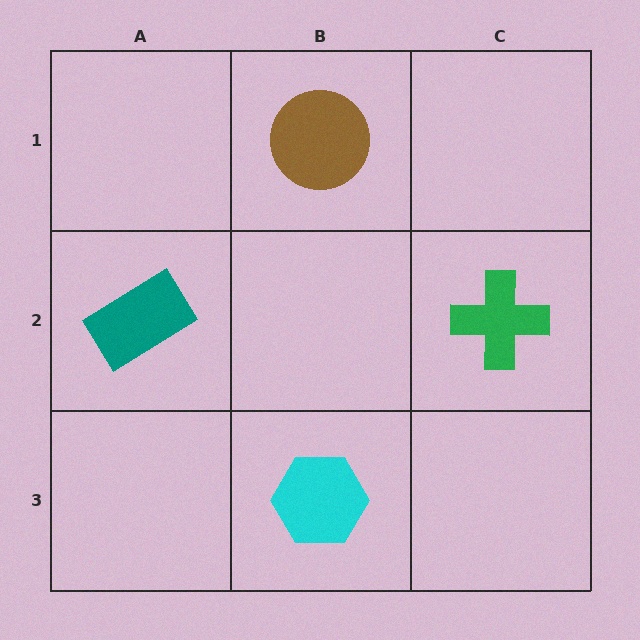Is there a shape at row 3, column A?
No, that cell is empty.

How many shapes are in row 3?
1 shape.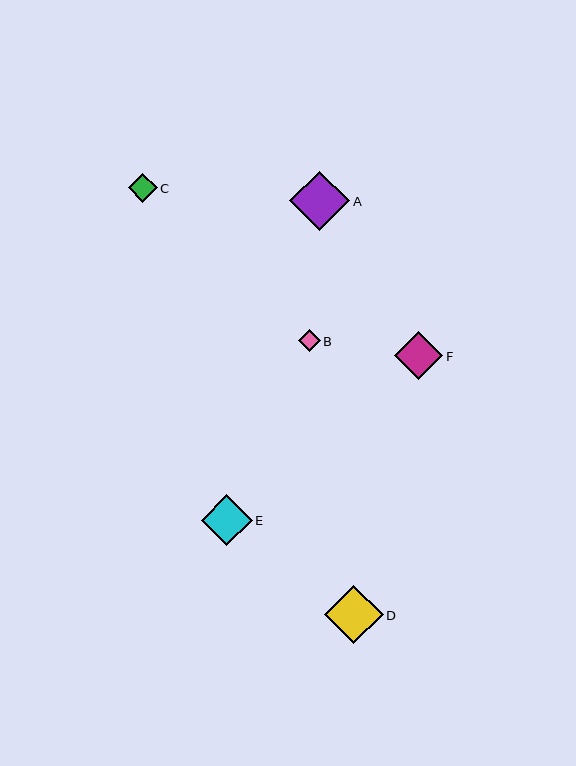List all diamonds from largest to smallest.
From largest to smallest: A, D, E, F, C, B.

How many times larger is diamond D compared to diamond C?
Diamond D is approximately 2.0 times the size of diamond C.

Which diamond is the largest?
Diamond A is the largest with a size of approximately 60 pixels.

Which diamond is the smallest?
Diamond B is the smallest with a size of approximately 22 pixels.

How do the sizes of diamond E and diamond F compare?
Diamond E and diamond F are approximately the same size.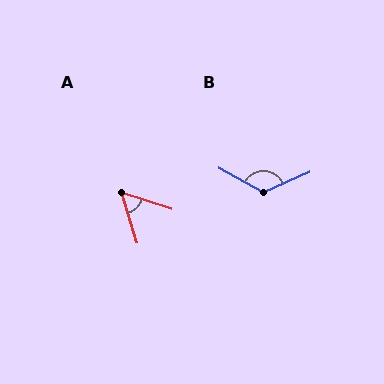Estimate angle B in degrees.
Approximately 128 degrees.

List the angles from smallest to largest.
A (55°), B (128°).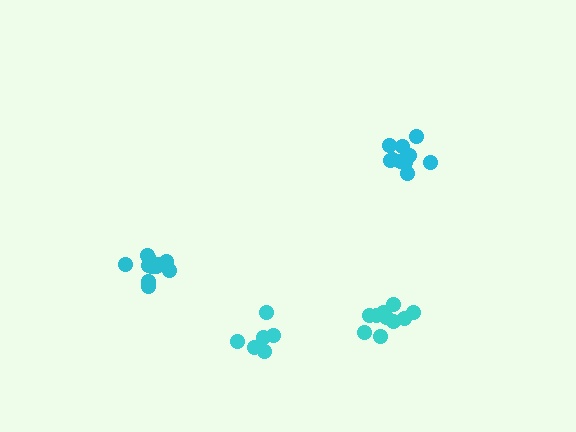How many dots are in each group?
Group 1: 10 dots, Group 2: 10 dots, Group 3: 11 dots, Group 4: 6 dots (37 total).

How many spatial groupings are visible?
There are 4 spatial groupings.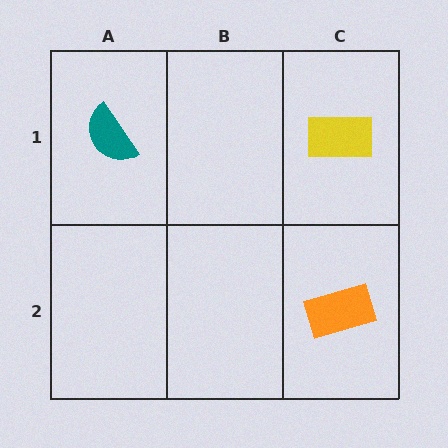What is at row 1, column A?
A teal semicircle.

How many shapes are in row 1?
2 shapes.